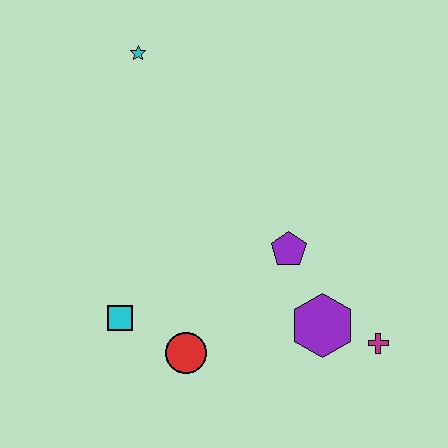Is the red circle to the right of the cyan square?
Yes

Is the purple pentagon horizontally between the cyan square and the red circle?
No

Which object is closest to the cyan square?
The red circle is closest to the cyan square.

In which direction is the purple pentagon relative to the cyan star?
The purple pentagon is below the cyan star.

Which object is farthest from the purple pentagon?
The cyan star is farthest from the purple pentagon.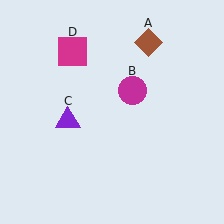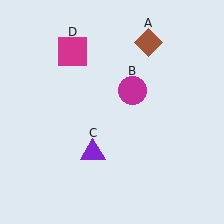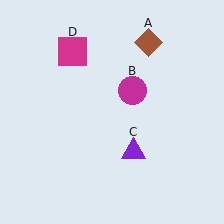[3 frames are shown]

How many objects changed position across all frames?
1 object changed position: purple triangle (object C).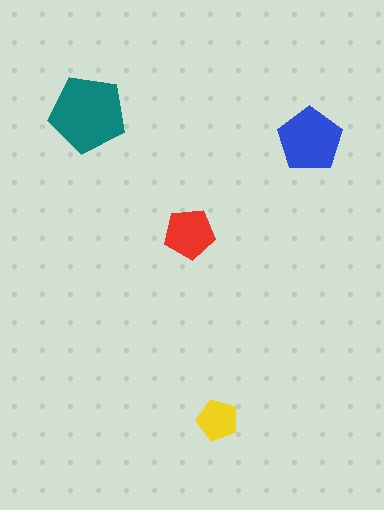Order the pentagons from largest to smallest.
the teal one, the blue one, the red one, the yellow one.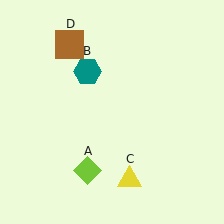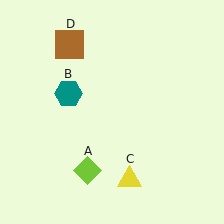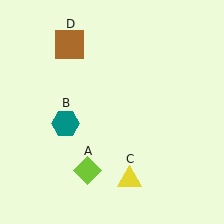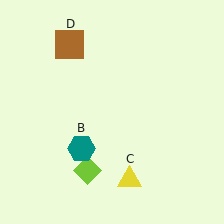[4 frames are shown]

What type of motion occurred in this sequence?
The teal hexagon (object B) rotated counterclockwise around the center of the scene.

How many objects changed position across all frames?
1 object changed position: teal hexagon (object B).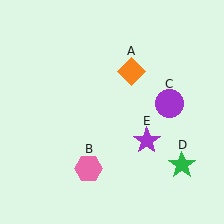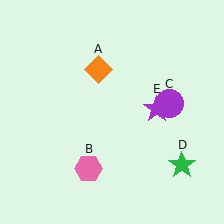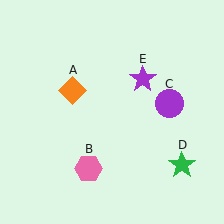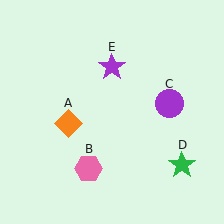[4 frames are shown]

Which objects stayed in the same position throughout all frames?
Pink hexagon (object B) and purple circle (object C) and green star (object D) remained stationary.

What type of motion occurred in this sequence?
The orange diamond (object A), purple star (object E) rotated counterclockwise around the center of the scene.